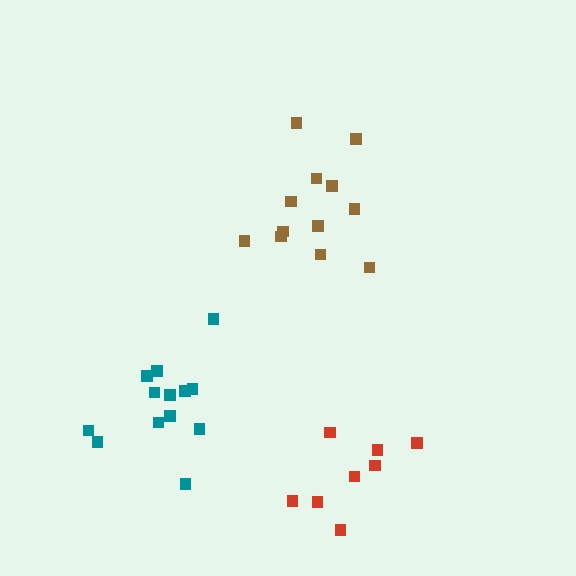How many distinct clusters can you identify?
There are 3 distinct clusters.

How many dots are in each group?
Group 1: 13 dots, Group 2: 12 dots, Group 3: 8 dots (33 total).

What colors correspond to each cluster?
The clusters are colored: teal, brown, red.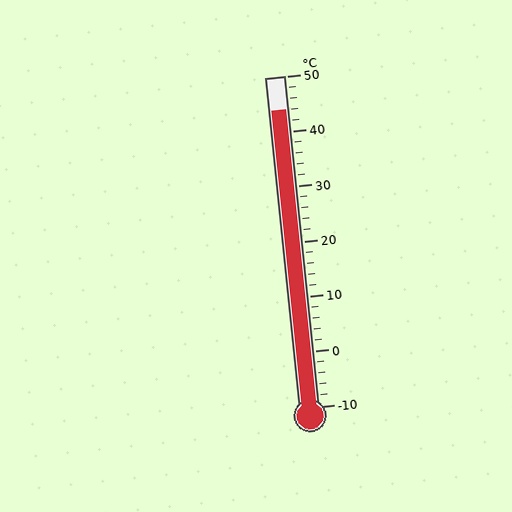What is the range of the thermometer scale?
The thermometer scale ranges from -10°C to 50°C.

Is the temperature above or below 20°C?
The temperature is above 20°C.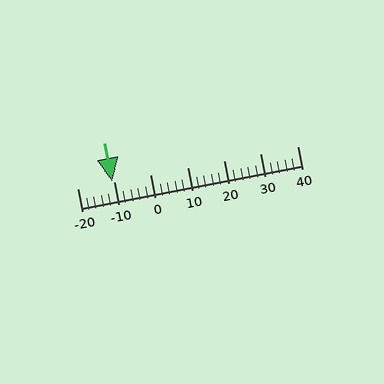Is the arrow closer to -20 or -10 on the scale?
The arrow is closer to -10.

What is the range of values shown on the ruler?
The ruler shows values from -20 to 40.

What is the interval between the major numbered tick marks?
The major tick marks are spaced 10 units apart.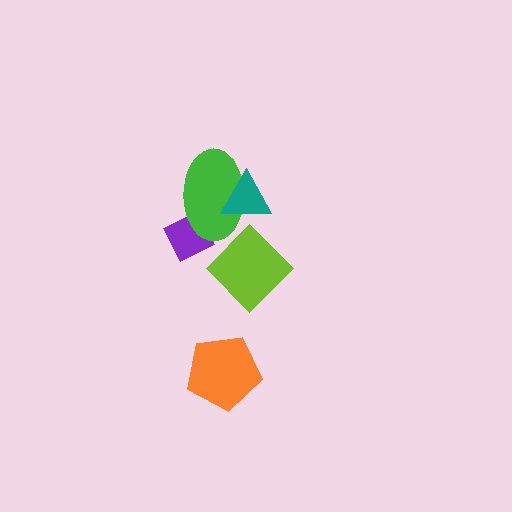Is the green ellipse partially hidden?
Yes, it is partially covered by another shape.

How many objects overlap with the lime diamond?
0 objects overlap with the lime diamond.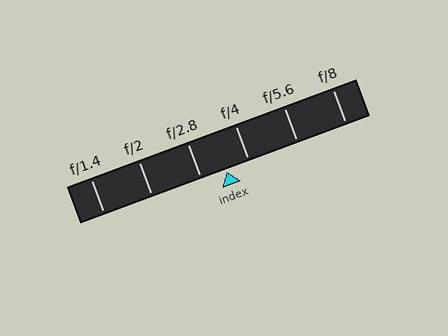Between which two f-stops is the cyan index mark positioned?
The index mark is between f/2.8 and f/4.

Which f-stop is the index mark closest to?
The index mark is closest to f/4.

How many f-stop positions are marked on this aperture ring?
There are 6 f-stop positions marked.